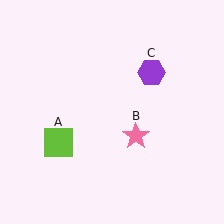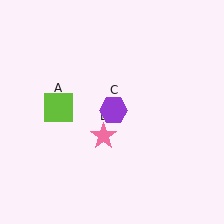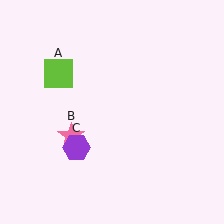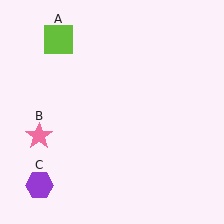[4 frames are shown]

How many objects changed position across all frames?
3 objects changed position: lime square (object A), pink star (object B), purple hexagon (object C).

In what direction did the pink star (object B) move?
The pink star (object B) moved left.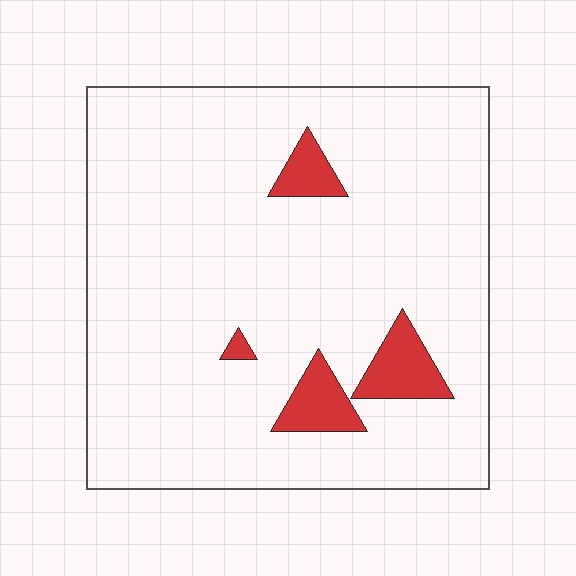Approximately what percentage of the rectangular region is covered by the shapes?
Approximately 10%.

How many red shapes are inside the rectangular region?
4.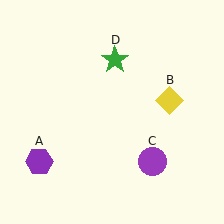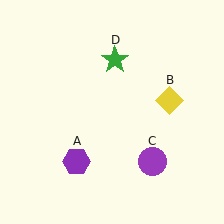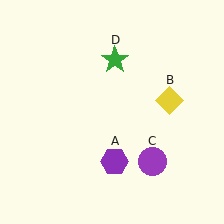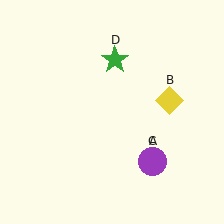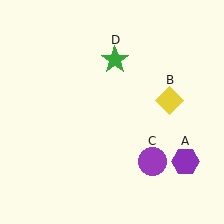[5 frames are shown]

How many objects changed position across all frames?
1 object changed position: purple hexagon (object A).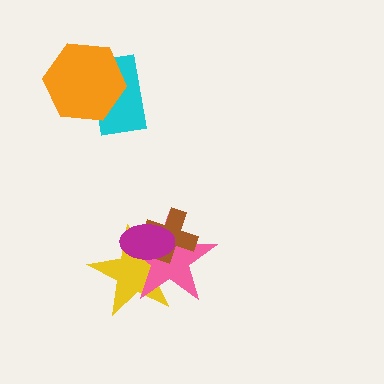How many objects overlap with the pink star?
3 objects overlap with the pink star.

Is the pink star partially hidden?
Yes, it is partially covered by another shape.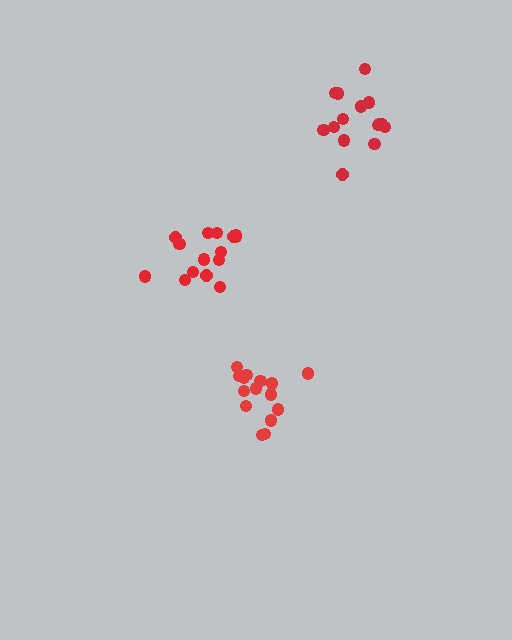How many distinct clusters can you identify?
There are 3 distinct clusters.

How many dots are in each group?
Group 1: 15 dots, Group 2: 15 dots, Group 3: 15 dots (45 total).